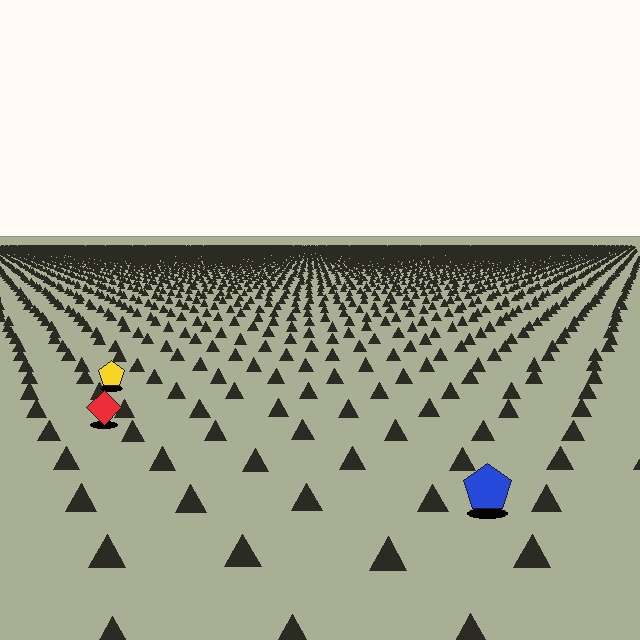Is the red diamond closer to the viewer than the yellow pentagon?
Yes. The red diamond is closer — you can tell from the texture gradient: the ground texture is coarser near it.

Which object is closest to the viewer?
The blue pentagon is closest. The texture marks near it are larger and more spread out.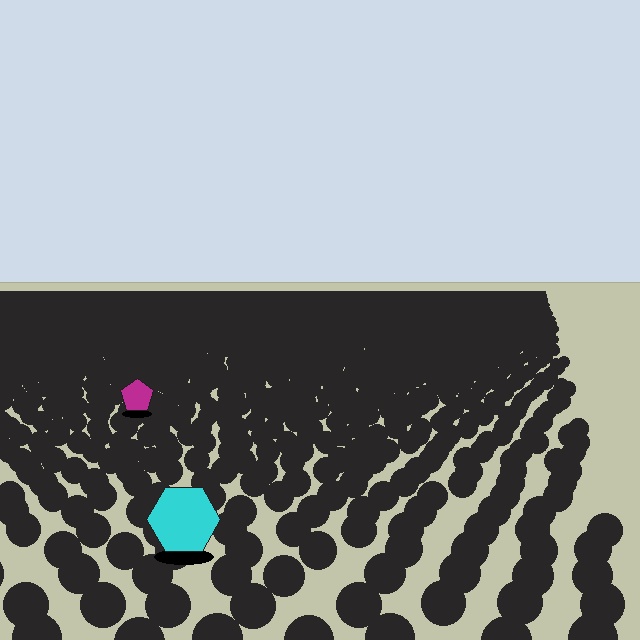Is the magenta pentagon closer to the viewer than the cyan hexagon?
No. The cyan hexagon is closer — you can tell from the texture gradient: the ground texture is coarser near it.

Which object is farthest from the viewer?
The magenta pentagon is farthest from the viewer. It appears smaller and the ground texture around it is denser.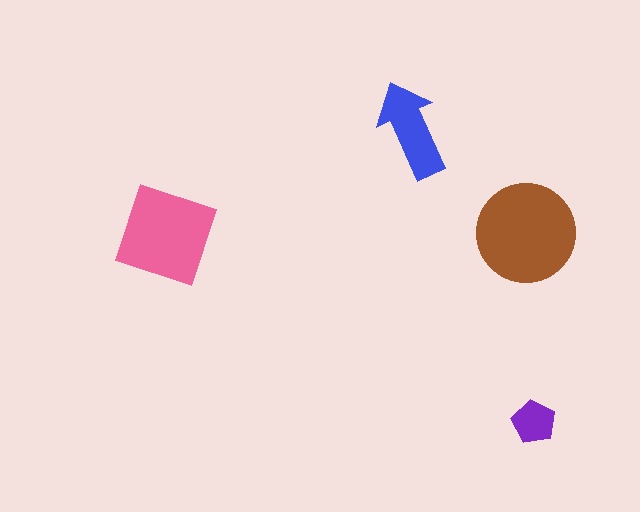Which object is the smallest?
The purple pentagon.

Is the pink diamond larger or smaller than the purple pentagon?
Larger.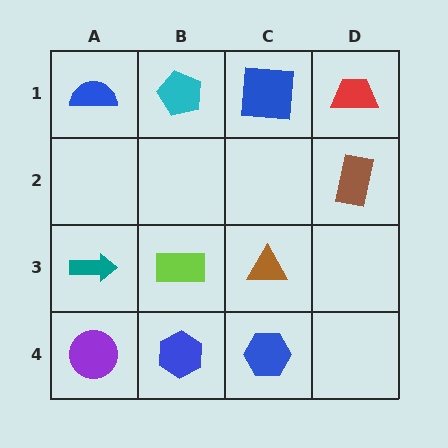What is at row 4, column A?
A purple circle.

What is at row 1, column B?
A cyan pentagon.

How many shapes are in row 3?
3 shapes.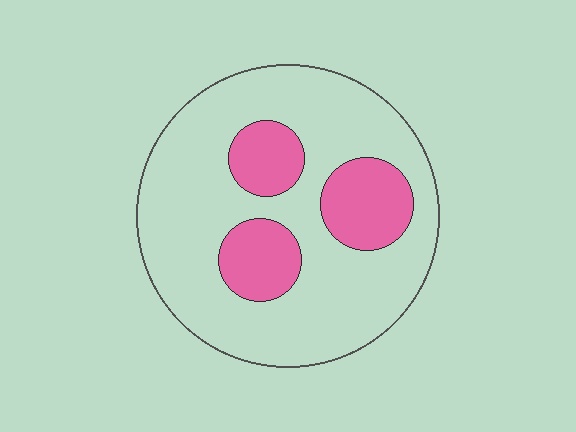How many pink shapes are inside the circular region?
3.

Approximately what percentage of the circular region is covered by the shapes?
Approximately 25%.